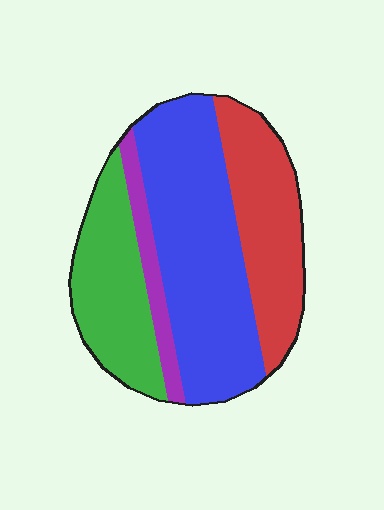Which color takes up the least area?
Purple, at roughly 10%.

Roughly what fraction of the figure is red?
Red covers roughly 25% of the figure.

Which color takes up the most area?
Blue, at roughly 45%.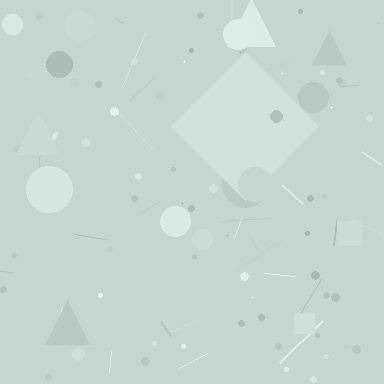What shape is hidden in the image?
A diamond is hidden in the image.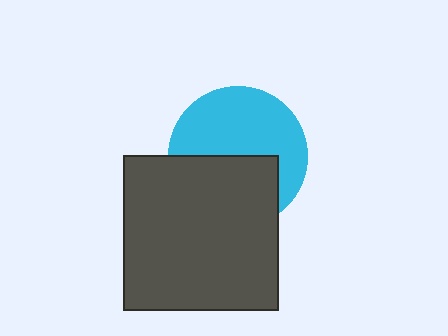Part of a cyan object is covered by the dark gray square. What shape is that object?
It is a circle.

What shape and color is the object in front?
The object in front is a dark gray square.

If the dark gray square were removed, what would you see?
You would see the complete cyan circle.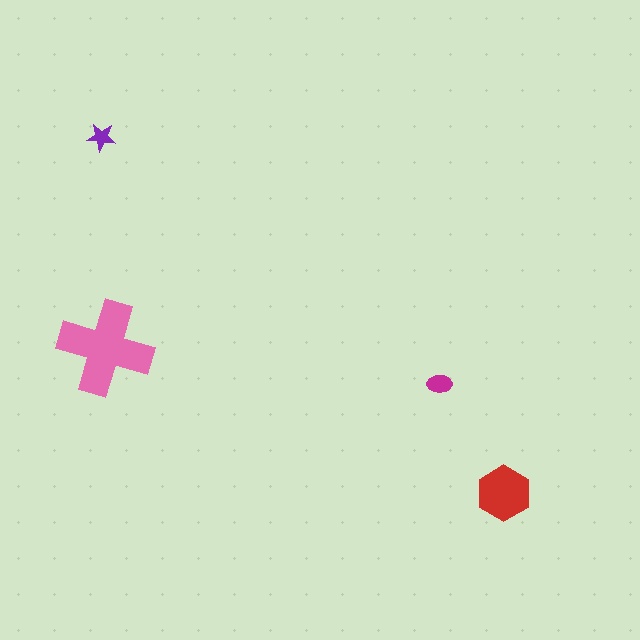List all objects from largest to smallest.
The pink cross, the red hexagon, the magenta ellipse, the purple star.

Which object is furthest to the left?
The purple star is leftmost.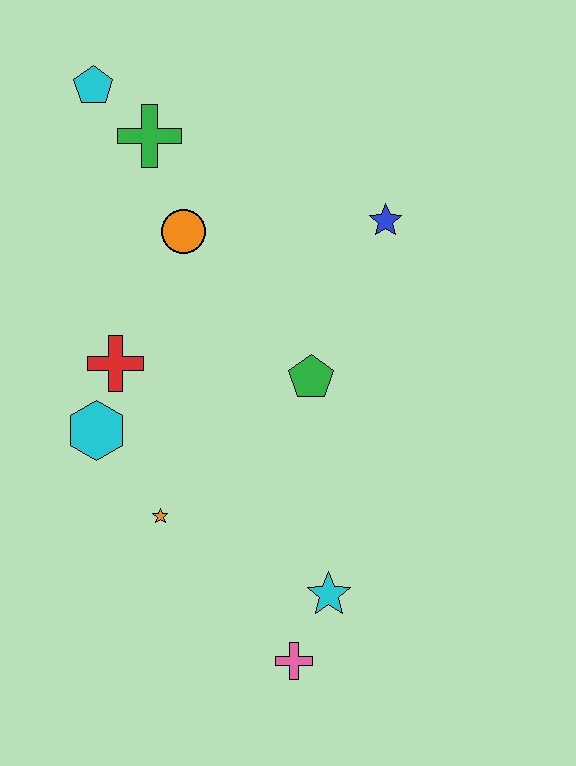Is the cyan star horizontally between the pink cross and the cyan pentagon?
No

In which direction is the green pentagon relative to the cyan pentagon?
The green pentagon is below the cyan pentagon.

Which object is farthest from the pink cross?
The cyan pentagon is farthest from the pink cross.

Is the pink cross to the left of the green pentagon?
Yes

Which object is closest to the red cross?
The cyan hexagon is closest to the red cross.